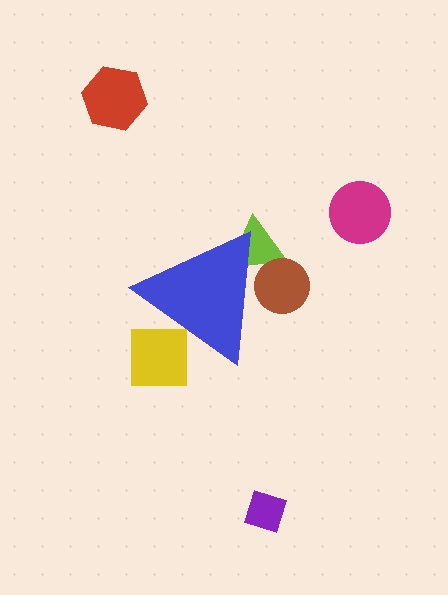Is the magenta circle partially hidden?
No, the magenta circle is fully visible.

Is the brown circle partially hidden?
Yes, the brown circle is partially hidden behind the blue triangle.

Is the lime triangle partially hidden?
Yes, the lime triangle is partially hidden behind the blue triangle.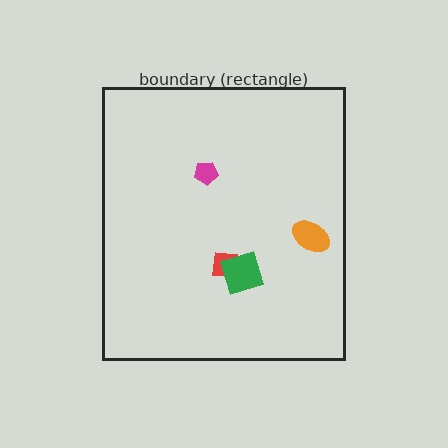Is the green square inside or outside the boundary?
Inside.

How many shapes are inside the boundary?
4 inside, 0 outside.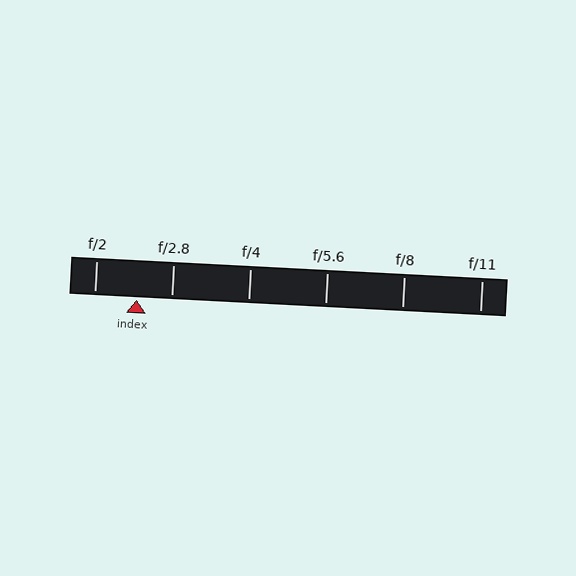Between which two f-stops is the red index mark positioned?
The index mark is between f/2 and f/2.8.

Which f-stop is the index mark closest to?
The index mark is closest to f/2.8.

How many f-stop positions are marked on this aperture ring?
There are 6 f-stop positions marked.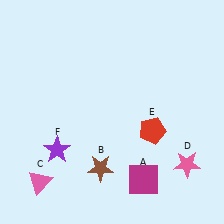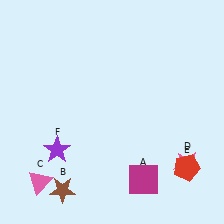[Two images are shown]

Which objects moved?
The objects that moved are: the brown star (B), the red pentagon (E).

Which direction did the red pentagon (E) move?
The red pentagon (E) moved down.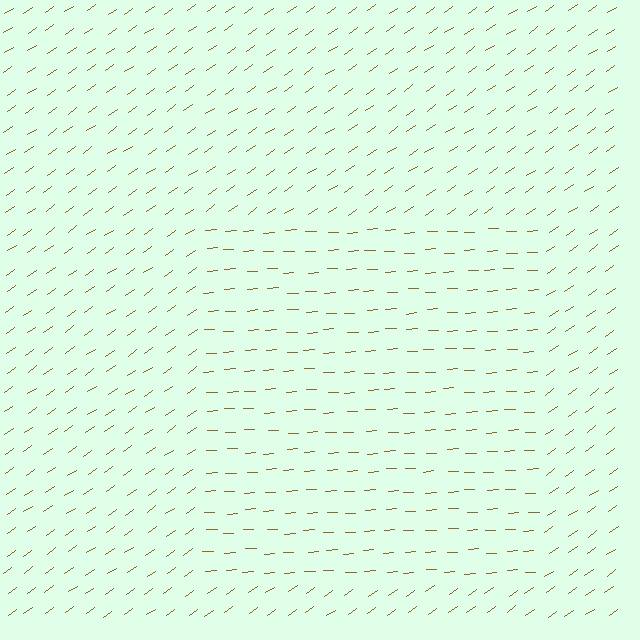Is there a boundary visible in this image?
Yes, there is a texture boundary formed by a change in line orientation.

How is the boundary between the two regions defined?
The boundary is defined purely by a change in line orientation (approximately 32 degrees difference). All lines are the same color and thickness.